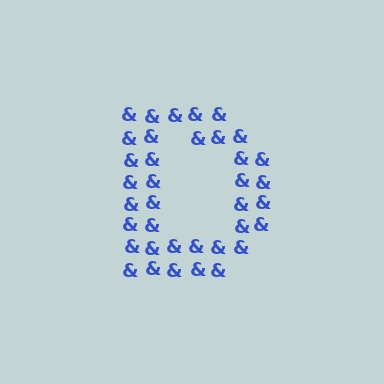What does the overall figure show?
The overall figure shows the letter D.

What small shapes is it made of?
It is made of small ampersands.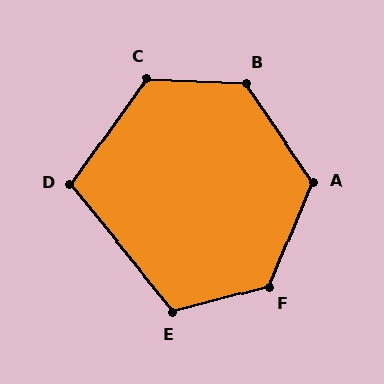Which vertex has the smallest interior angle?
D, at approximately 106 degrees.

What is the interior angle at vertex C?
Approximately 123 degrees (obtuse).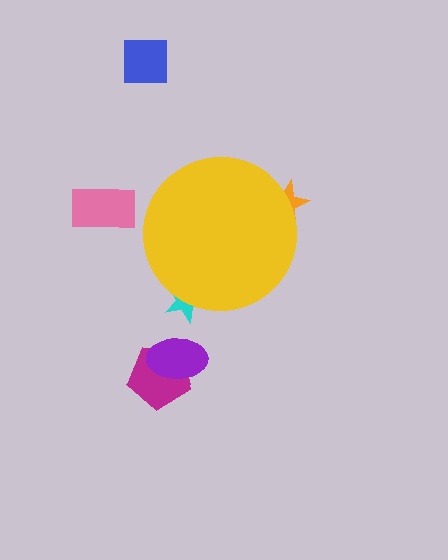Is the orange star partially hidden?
Yes, the orange star is partially hidden behind the yellow circle.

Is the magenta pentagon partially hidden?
No, the magenta pentagon is fully visible.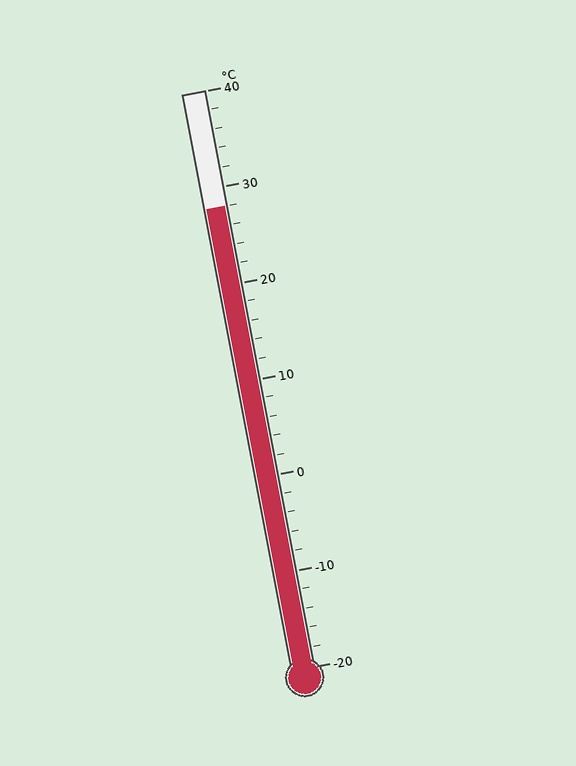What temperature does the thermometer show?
The thermometer shows approximately 28°C.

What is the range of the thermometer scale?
The thermometer scale ranges from -20°C to 40°C.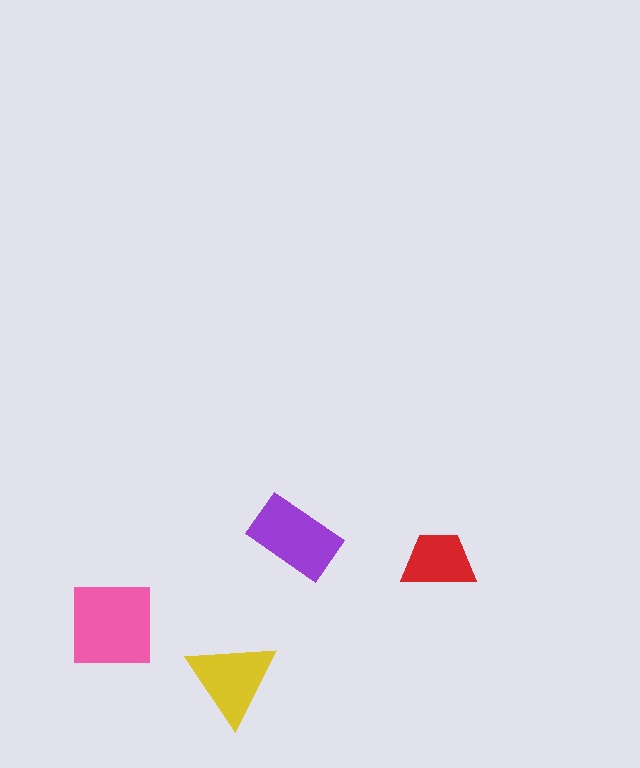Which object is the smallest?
The red trapezoid.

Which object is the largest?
The pink square.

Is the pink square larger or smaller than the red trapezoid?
Larger.